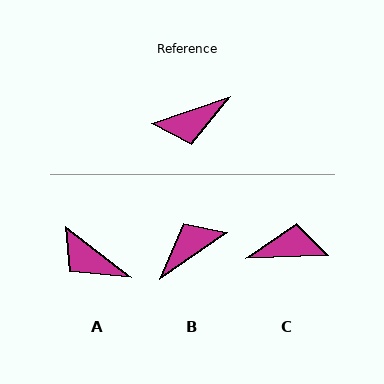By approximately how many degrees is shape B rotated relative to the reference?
Approximately 164 degrees clockwise.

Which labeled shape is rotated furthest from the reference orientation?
B, about 164 degrees away.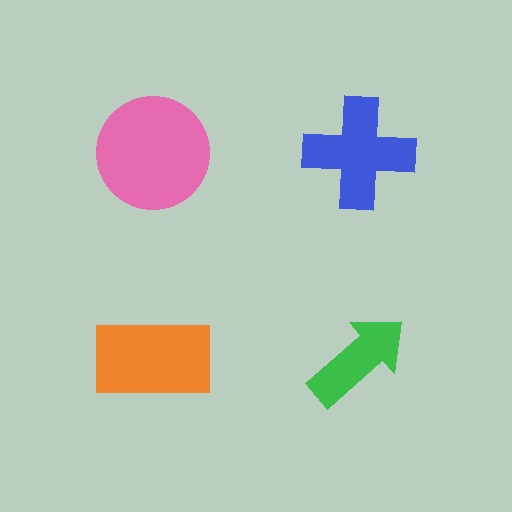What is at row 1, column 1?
A pink circle.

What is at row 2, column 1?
An orange rectangle.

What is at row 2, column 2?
A green arrow.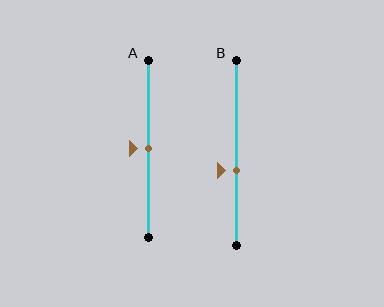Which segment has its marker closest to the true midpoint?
Segment A has its marker closest to the true midpoint.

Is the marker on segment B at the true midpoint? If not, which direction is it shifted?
No, the marker on segment B is shifted downward by about 9% of the segment length.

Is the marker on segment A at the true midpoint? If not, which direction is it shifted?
Yes, the marker on segment A is at the true midpoint.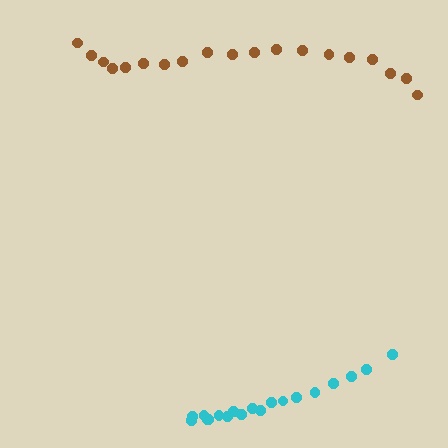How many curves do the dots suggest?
There are 2 distinct paths.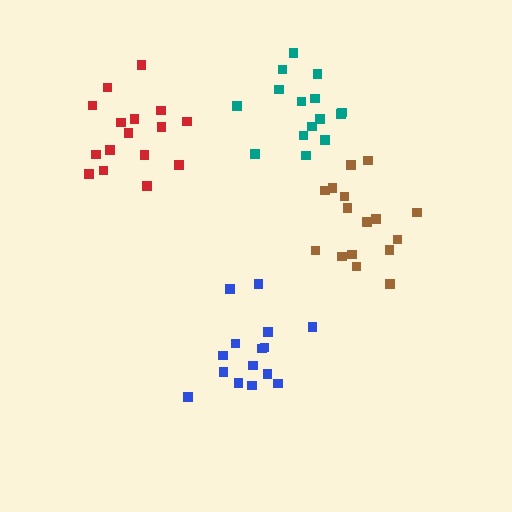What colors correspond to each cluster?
The clusters are colored: brown, red, teal, blue.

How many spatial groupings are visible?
There are 4 spatial groupings.